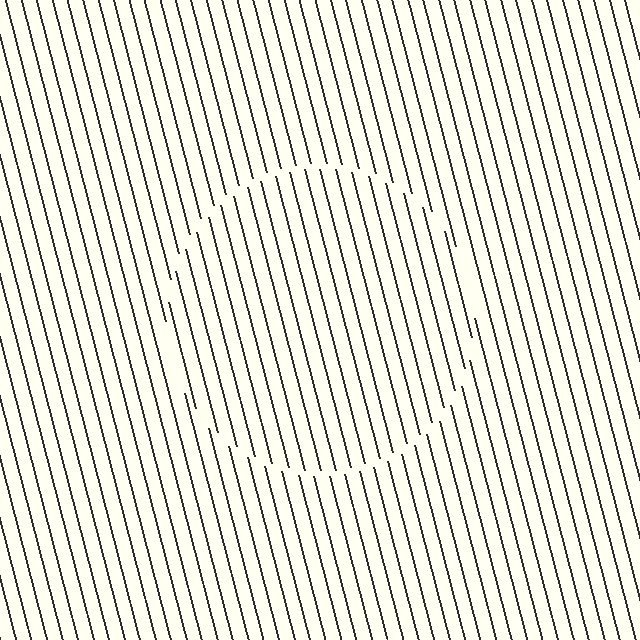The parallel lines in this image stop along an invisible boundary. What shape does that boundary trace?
An illusory circle. The interior of the shape contains the same grating, shifted by half a period — the contour is defined by the phase discontinuity where line-ends from the inner and outer gratings abut.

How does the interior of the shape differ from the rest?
The interior of the shape contains the same grating, shifted by half a period — the contour is defined by the phase discontinuity where line-ends from the inner and outer gratings abut.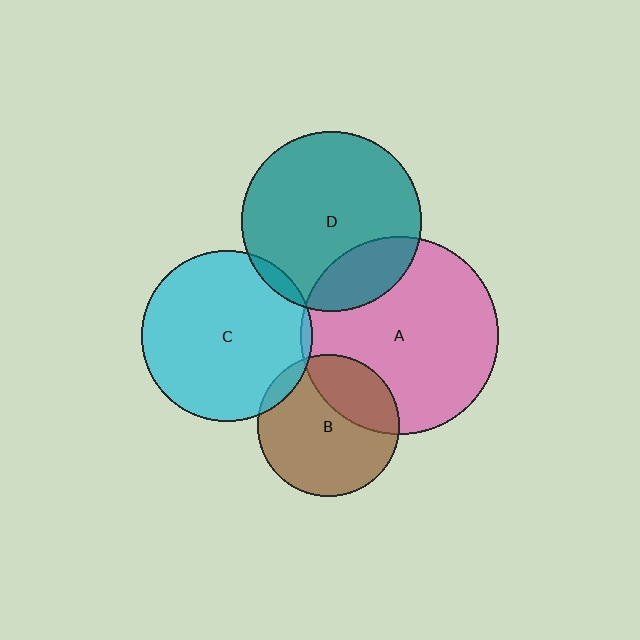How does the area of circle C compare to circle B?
Approximately 1.5 times.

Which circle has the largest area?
Circle A (pink).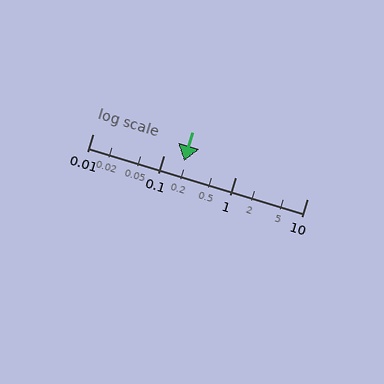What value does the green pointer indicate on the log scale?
The pointer indicates approximately 0.19.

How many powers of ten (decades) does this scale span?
The scale spans 3 decades, from 0.01 to 10.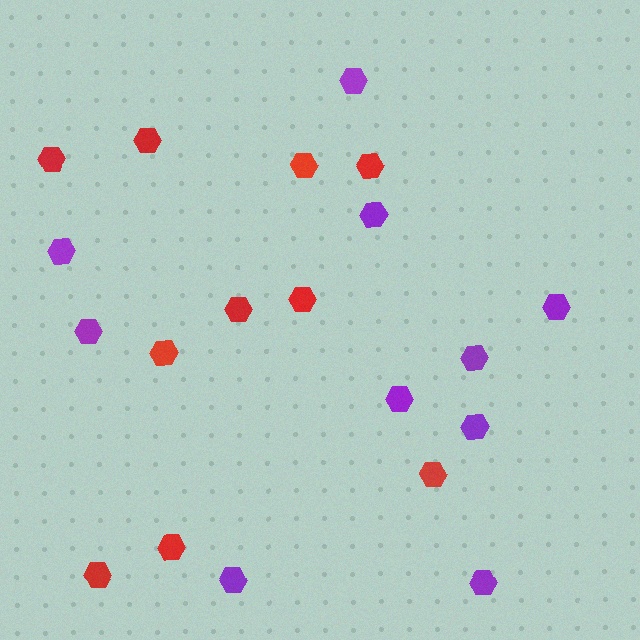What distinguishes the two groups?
There are 2 groups: one group of red hexagons (10) and one group of purple hexagons (10).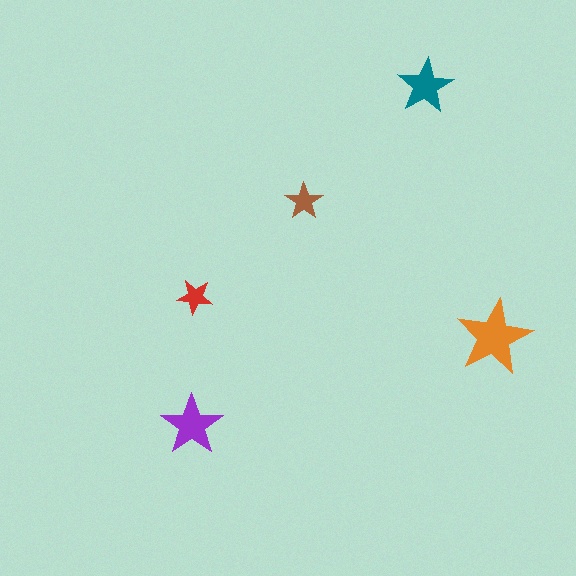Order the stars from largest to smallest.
the orange one, the purple one, the teal one, the brown one, the red one.